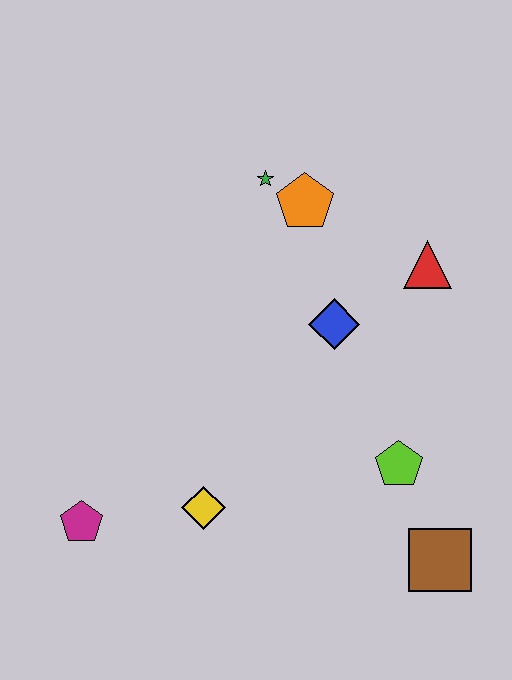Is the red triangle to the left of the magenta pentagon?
No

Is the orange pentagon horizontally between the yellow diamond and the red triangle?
Yes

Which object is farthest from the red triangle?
The magenta pentagon is farthest from the red triangle.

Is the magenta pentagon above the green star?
No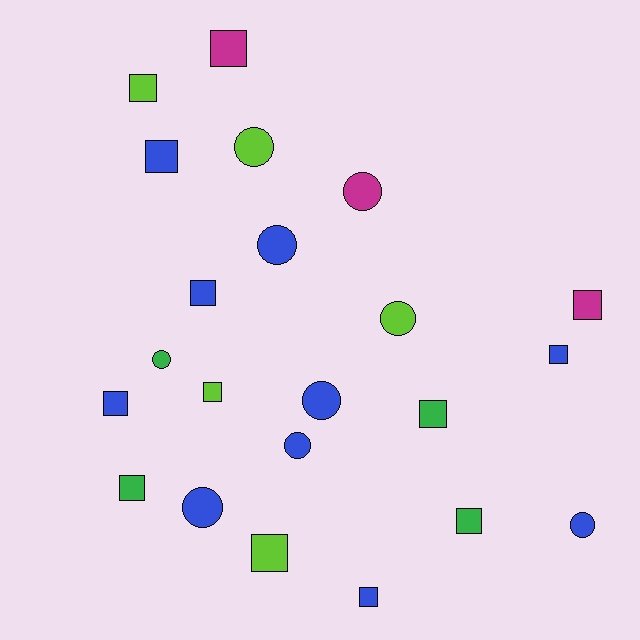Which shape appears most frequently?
Square, with 13 objects.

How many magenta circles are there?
There is 1 magenta circle.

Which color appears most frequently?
Blue, with 10 objects.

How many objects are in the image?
There are 22 objects.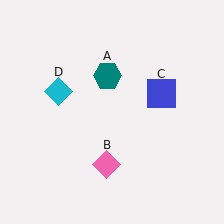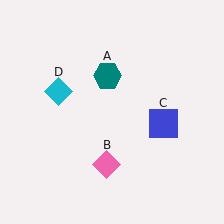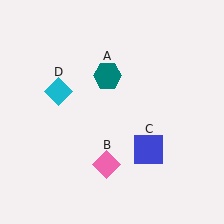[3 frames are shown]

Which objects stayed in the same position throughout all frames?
Teal hexagon (object A) and pink diamond (object B) and cyan diamond (object D) remained stationary.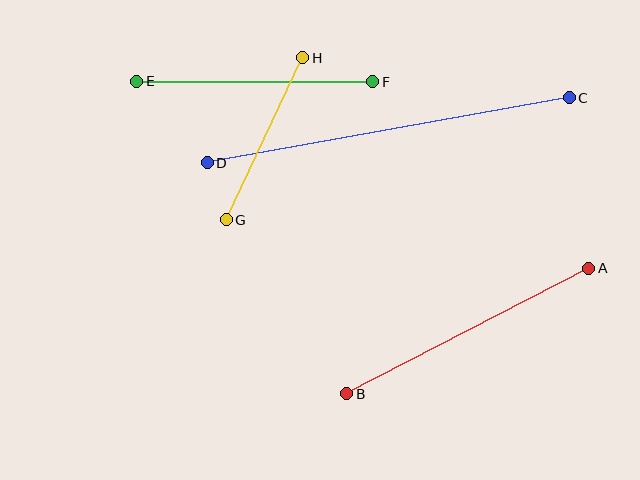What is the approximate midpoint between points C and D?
The midpoint is at approximately (388, 130) pixels.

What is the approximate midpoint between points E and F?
The midpoint is at approximately (255, 82) pixels.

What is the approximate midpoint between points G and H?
The midpoint is at approximately (265, 139) pixels.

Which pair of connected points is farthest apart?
Points C and D are farthest apart.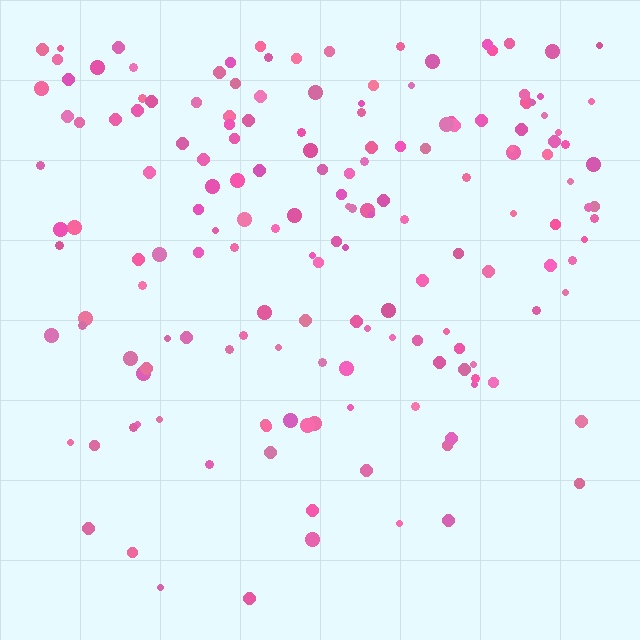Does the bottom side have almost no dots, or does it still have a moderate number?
Still a moderate number, just noticeably fewer than the top.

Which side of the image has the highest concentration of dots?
The top.